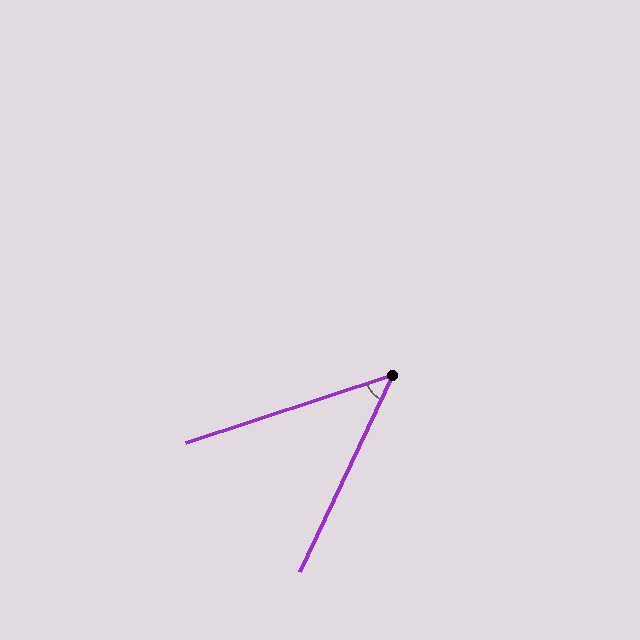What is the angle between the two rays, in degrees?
Approximately 47 degrees.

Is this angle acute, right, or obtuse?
It is acute.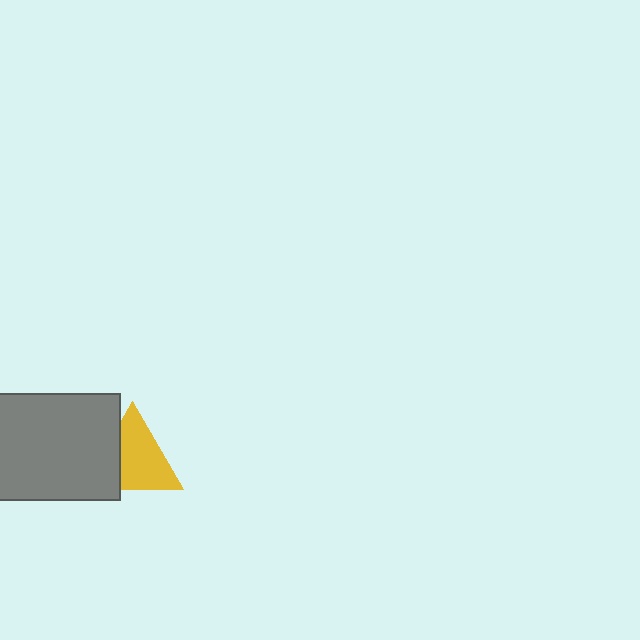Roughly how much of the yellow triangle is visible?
Most of it is visible (roughly 70%).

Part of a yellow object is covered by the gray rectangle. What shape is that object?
It is a triangle.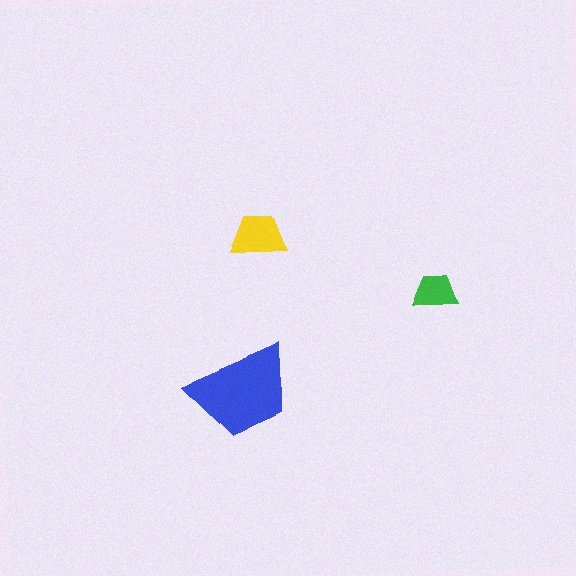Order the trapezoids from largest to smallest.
the blue one, the yellow one, the green one.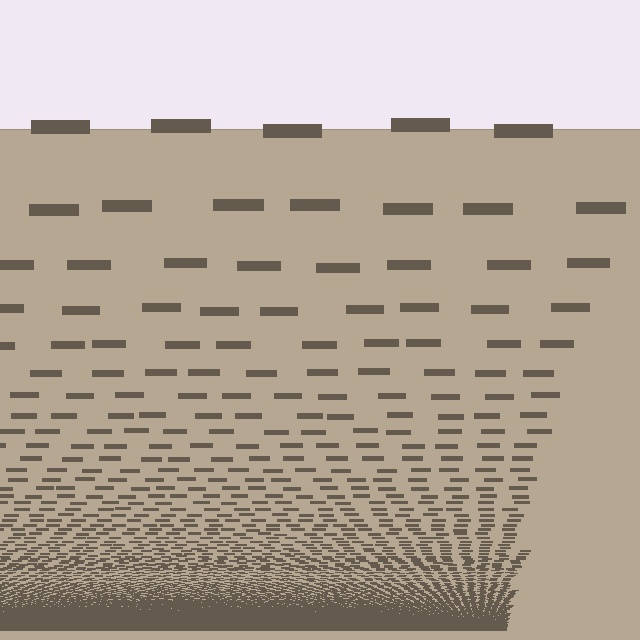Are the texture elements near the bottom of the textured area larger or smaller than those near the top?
Smaller. The gradient is inverted — elements near the bottom are smaller and denser.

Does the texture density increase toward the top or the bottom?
Density increases toward the bottom.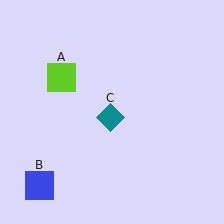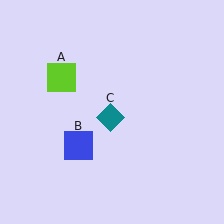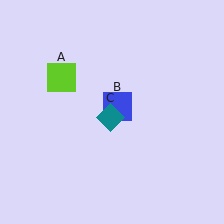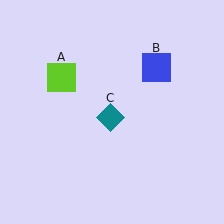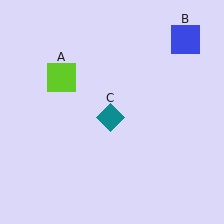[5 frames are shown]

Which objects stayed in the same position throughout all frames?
Lime square (object A) and teal diamond (object C) remained stationary.